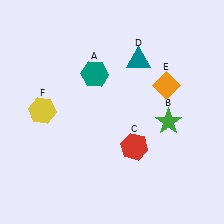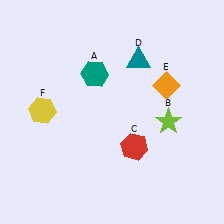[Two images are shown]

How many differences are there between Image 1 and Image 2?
There is 1 difference between the two images.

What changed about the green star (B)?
In Image 1, B is green. In Image 2, it changed to lime.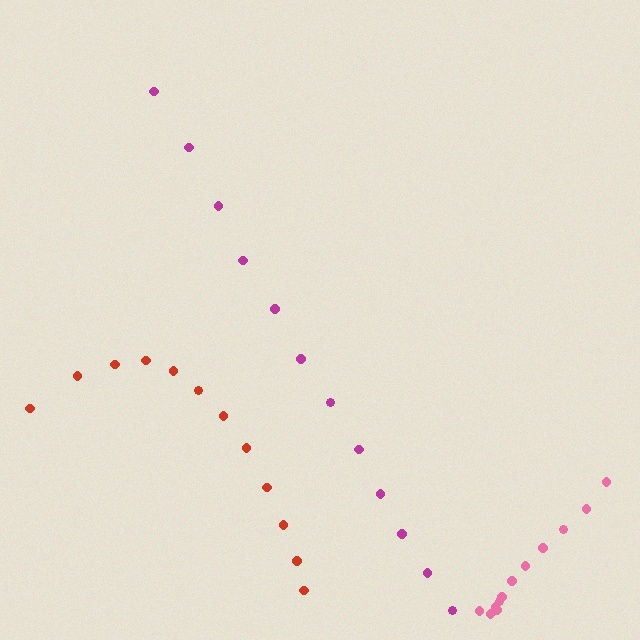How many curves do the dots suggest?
There are 3 distinct paths.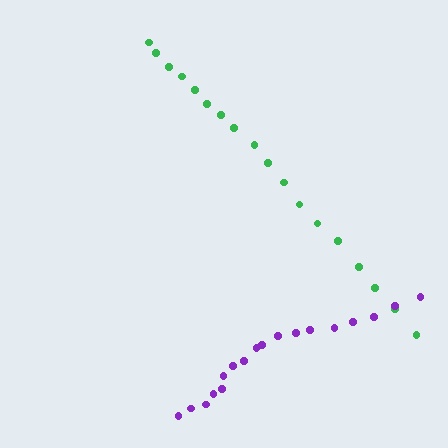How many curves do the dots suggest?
There are 2 distinct paths.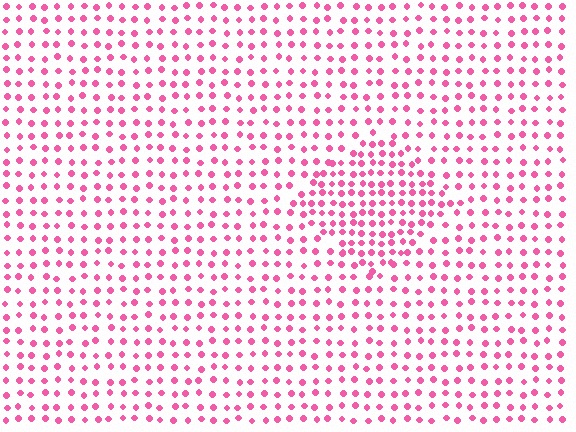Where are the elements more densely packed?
The elements are more densely packed inside the diamond boundary.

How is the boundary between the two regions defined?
The boundary is defined by a change in element density (approximately 1.7x ratio). All elements are the same color, size, and shape.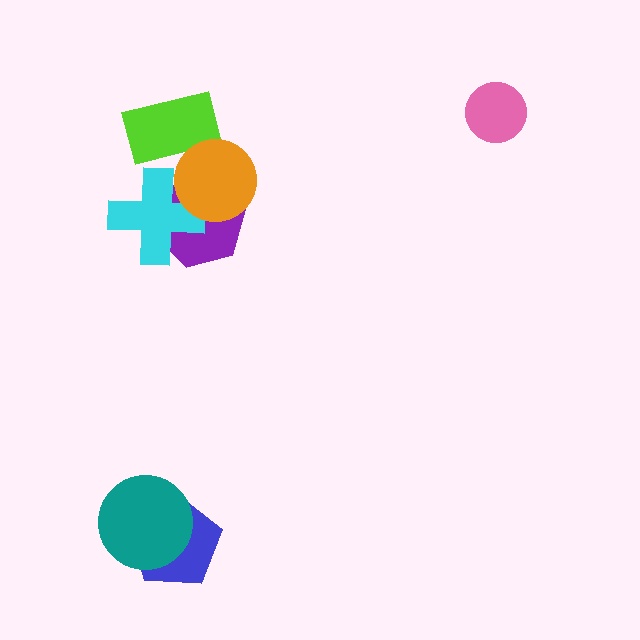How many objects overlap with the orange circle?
3 objects overlap with the orange circle.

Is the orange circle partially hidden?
No, no other shape covers it.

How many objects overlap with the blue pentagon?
1 object overlaps with the blue pentagon.